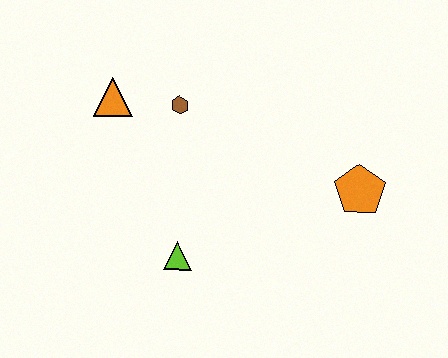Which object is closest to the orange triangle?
The brown hexagon is closest to the orange triangle.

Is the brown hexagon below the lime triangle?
No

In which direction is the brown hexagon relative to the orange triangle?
The brown hexagon is to the right of the orange triangle.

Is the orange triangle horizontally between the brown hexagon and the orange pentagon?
No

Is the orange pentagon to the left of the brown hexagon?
No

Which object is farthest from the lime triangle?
The orange pentagon is farthest from the lime triangle.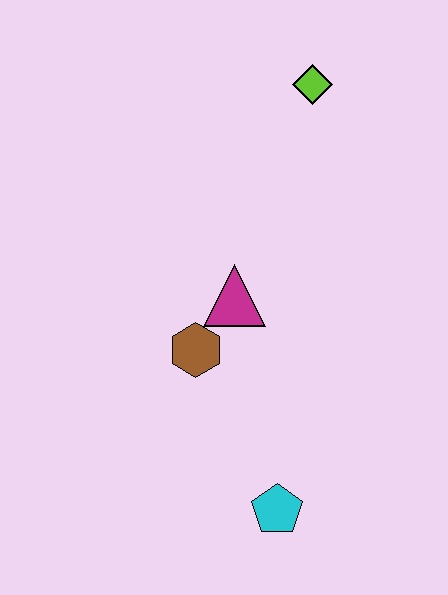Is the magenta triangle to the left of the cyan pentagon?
Yes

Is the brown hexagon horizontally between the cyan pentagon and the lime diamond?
No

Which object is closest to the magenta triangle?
The brown hexagon is closest to the magenta triangle.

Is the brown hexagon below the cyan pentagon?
No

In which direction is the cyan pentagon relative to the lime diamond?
The cyan pentagon is below the lime diamond.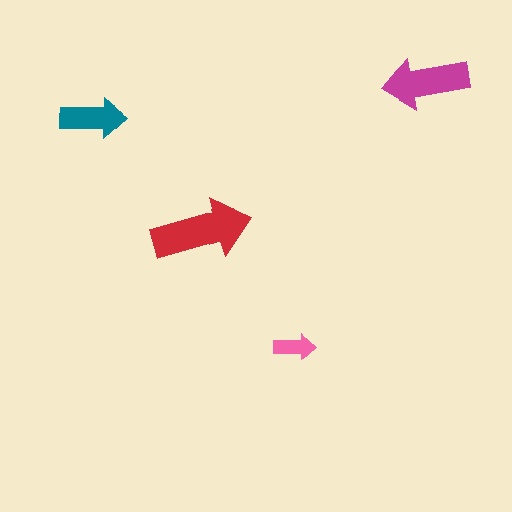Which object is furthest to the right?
The magenta arrow is rightmost.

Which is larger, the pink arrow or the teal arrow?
The teal one.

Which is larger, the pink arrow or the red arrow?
The red one.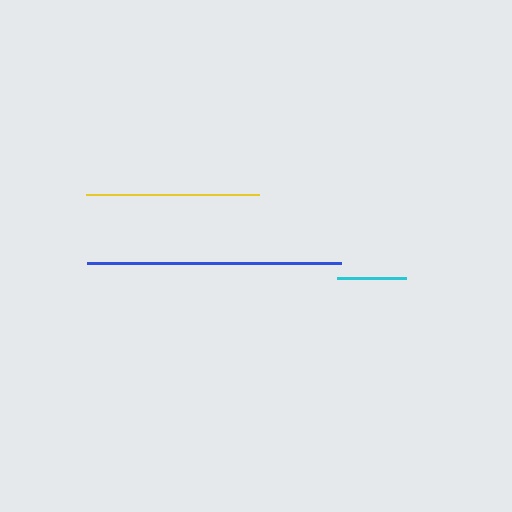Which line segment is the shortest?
The cyan line is the shortest at approximately 69 pixels.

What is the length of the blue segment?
The blue segment is approximately 254 pixels long.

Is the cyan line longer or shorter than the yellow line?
The yellow line is longer than the cyan line.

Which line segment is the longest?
The blue line is the longest at approximately 254 pixels.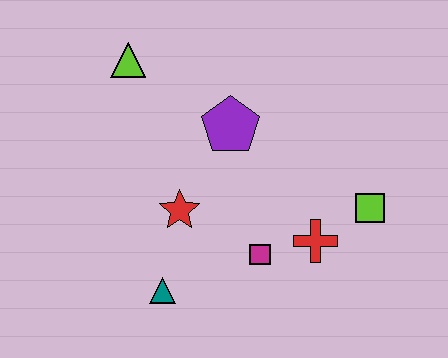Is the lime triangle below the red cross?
No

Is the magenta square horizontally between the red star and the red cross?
Yes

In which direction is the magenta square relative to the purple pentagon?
The magenta square is below the purple pentagon.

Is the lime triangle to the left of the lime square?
Yes